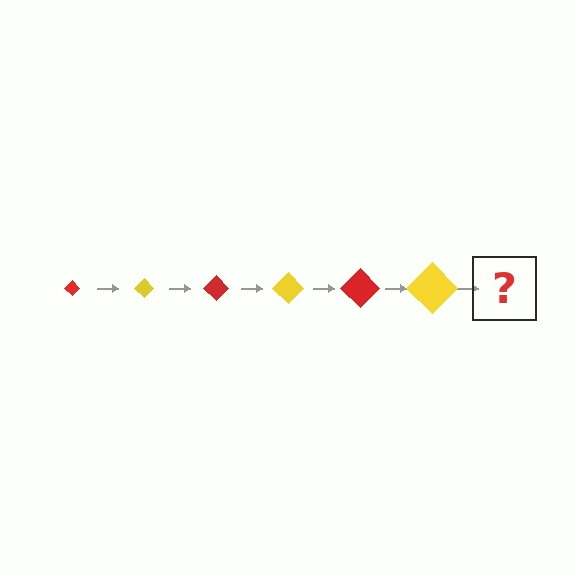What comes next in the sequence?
The next element should be a red diamond, larger than the previous one.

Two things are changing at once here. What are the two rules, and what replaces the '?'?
The two rules are that the diamond grows larger each step and the color cycles through red and yellow. The '?' should be a red diamond, larger than the previous one.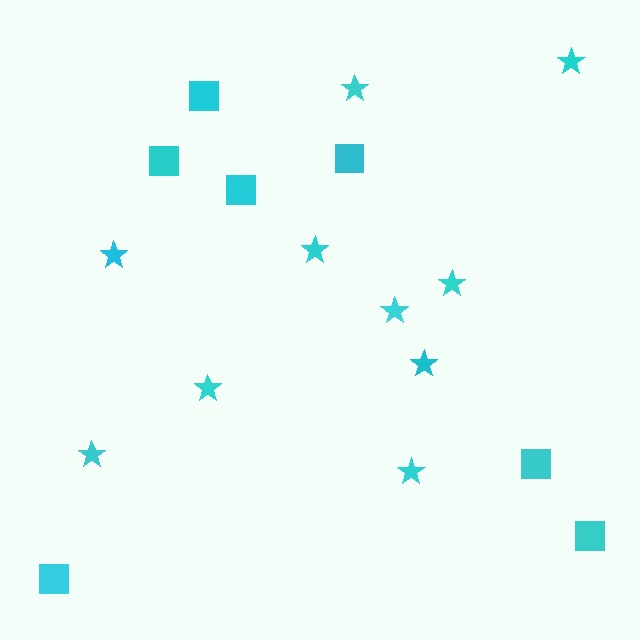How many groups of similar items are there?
There are 2 groups: one group of stars (10) and one group of squares (7).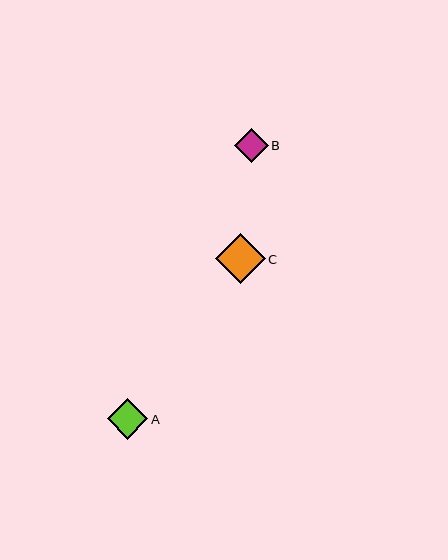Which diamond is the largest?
Diamond C is the largest with a size of approximately 50 pixels.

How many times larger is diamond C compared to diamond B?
Diamond C is approximately 1.5 times the size of diamond B.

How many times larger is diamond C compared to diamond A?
Diamond C is approximately 1.2 times the size of diamond A.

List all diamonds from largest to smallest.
From largest to smallest: C, A, B.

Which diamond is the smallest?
Diamond B is the smallest with a size of approximately 34 pixels.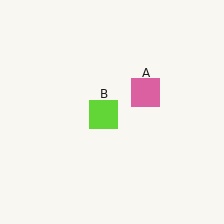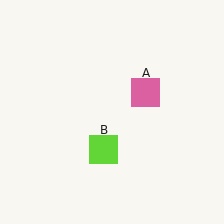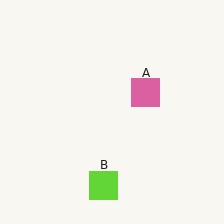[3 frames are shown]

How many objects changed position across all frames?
1 object changed position: lime square (object B).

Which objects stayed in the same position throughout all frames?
Pink square (object A) remained stationary.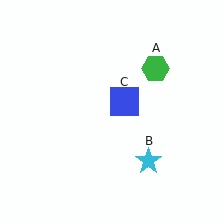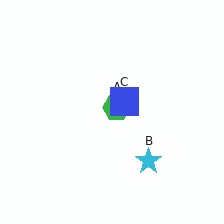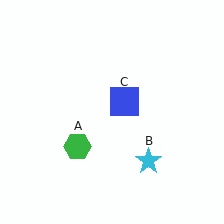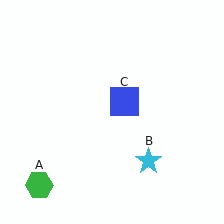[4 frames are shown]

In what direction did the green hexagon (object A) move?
The green hexagon (object A) moved down and to the left.